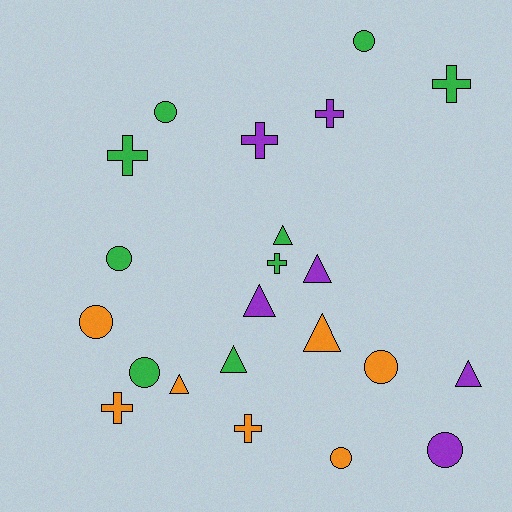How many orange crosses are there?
There are 2 orange crosses.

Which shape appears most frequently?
Circle, with 8 objects.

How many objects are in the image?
There are 22 objects.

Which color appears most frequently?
Green, with 9 objects.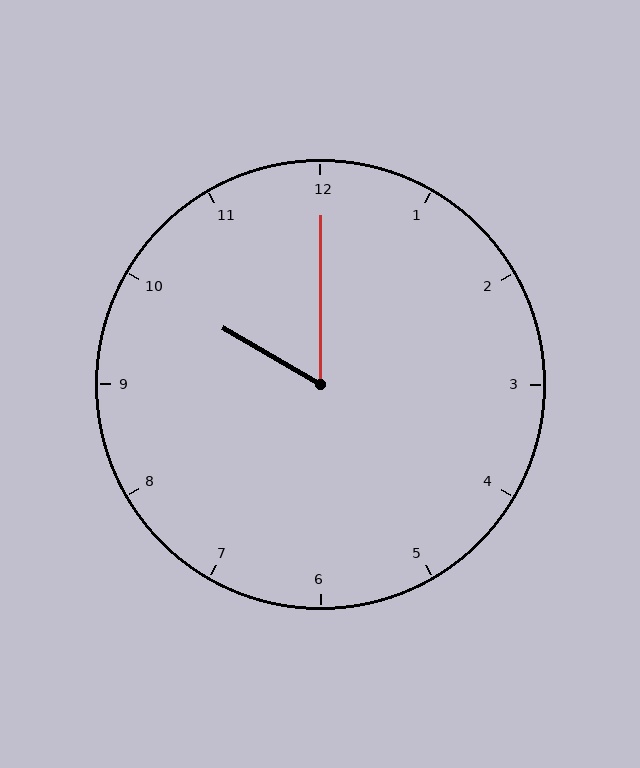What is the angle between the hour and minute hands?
Approximately 60 degrees.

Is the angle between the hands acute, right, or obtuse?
It is acute.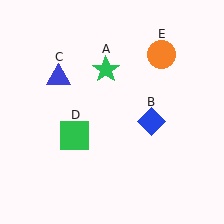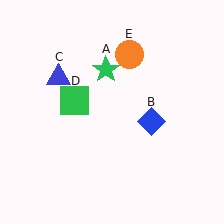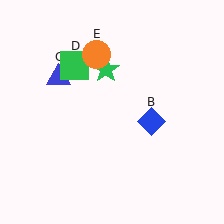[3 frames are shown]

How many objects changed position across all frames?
2 objects changed position: green square (object D), orange circle (object E).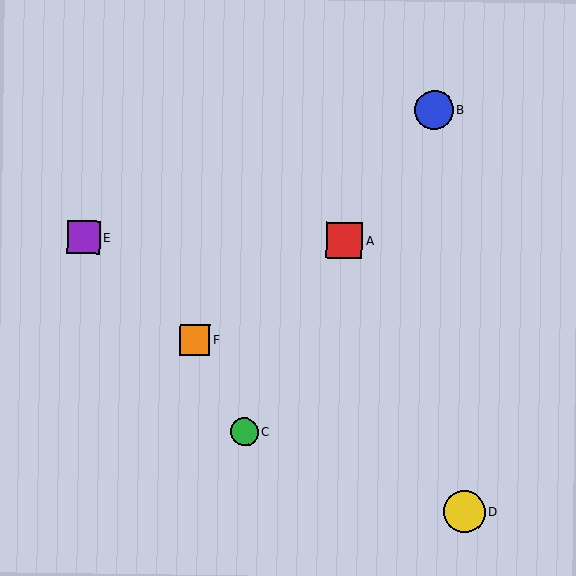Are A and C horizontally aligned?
No, A is at y≈241 and C is at y≈432.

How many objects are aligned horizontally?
2 objects (A, E) are aligned horizontally.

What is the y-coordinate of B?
Object B is at y≈110.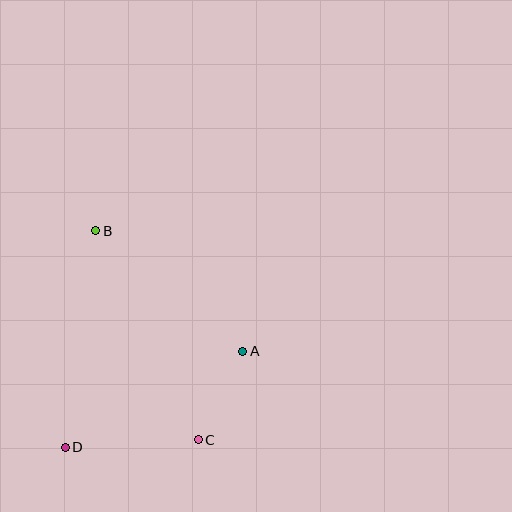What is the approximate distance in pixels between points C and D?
The distance between C and D is approximately 133 pixels.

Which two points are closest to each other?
Points A and C are closest to each other.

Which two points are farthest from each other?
Points B and C are farthest from each other.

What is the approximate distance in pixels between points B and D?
The distance between B and D is approximately 218 pixels.